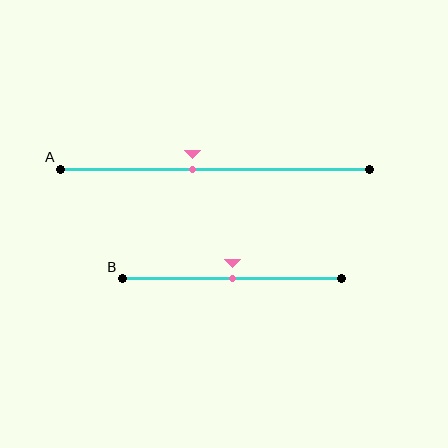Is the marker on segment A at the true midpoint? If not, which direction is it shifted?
No, the marker on segment A is shifted to the left by about 7% of the segment length.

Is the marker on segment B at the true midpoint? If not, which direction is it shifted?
Yes, the marker on segment B is at the true midpoint.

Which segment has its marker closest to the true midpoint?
Segment B has its marker closest to the true midpoint.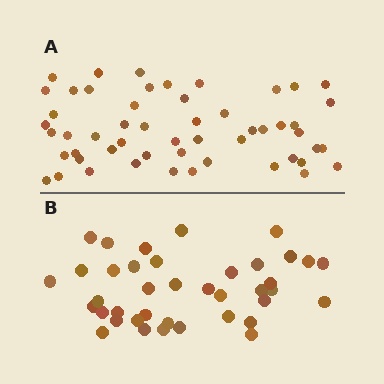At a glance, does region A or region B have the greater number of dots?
Region A (the top region) has more dots.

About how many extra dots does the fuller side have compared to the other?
Region A has approximately 15 more dots than region B.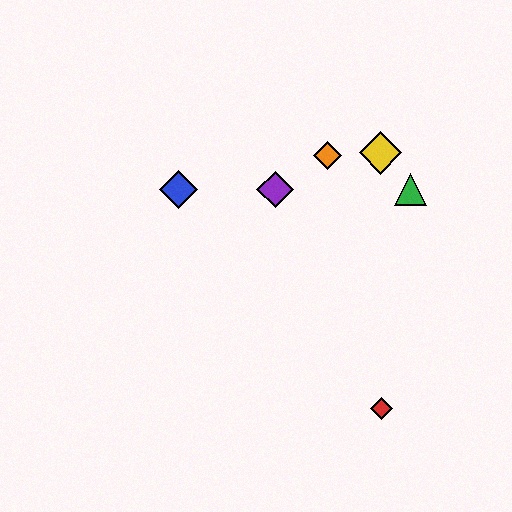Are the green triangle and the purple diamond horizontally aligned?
Yes, both are at y≈190.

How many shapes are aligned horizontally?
3 shapes (the blue diamond, the green triangle, the purple diamond) are aligned horizontally.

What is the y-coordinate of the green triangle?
The green triangle is at y≈190.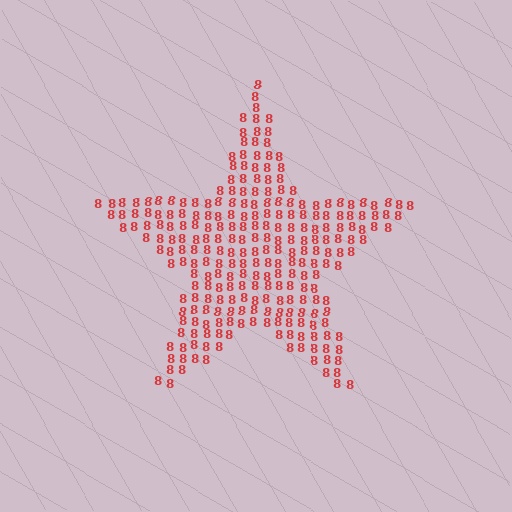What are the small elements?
The small elements are digit 8's.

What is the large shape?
The large shape is a star.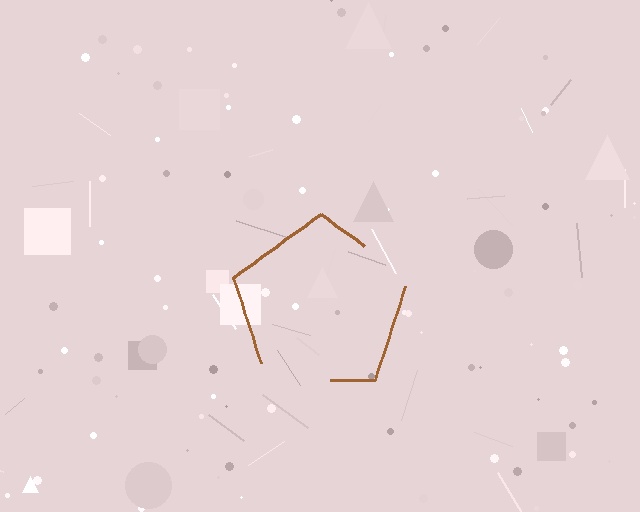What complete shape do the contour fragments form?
The contour fragments form a pentagon.